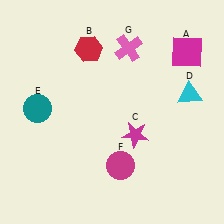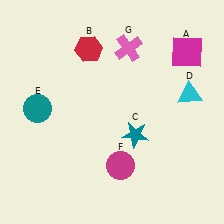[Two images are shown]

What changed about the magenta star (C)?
In Image 1, C is magenta. In Image 2, it changed to teal.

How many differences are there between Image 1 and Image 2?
There is 1 difference between the two images.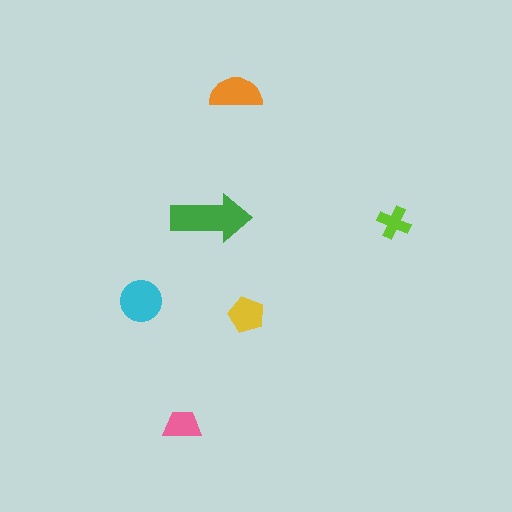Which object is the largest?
The green arrow.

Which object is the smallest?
The lime cross.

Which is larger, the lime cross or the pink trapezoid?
The pink trapezoid.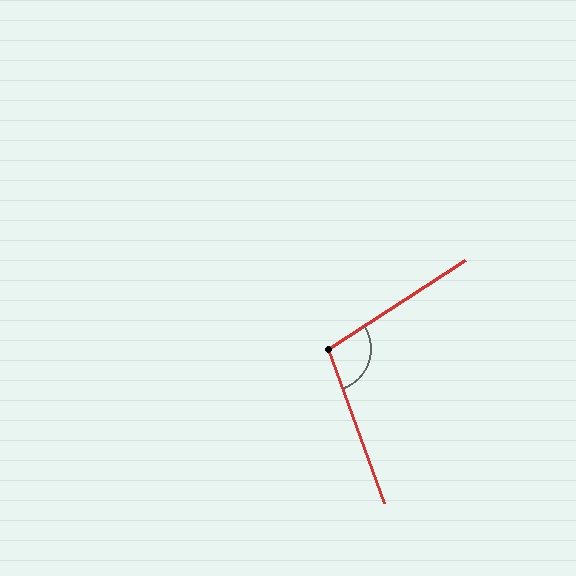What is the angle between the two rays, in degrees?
Approximately 103 degrees.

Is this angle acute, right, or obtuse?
It is obtuse.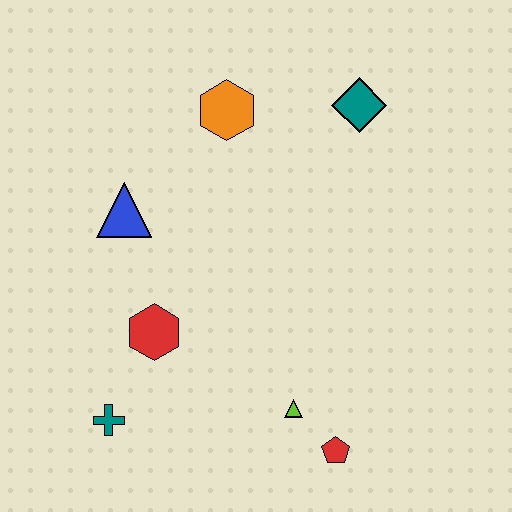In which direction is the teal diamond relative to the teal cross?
The teal diamond is above the teal cross.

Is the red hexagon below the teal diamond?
Yes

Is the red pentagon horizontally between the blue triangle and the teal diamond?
Yes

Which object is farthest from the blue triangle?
The red pentagon is farthest from the blue triangle.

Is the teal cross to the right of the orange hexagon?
No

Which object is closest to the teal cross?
The red hexagon is closest to the teal cross.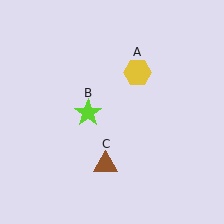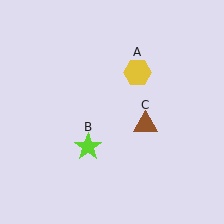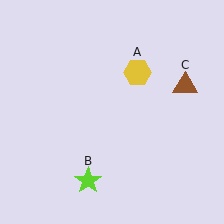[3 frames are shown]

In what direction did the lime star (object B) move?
The lime star (object B) moved down.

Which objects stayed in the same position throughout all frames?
Yellow hexagon (object A) remained stationary.